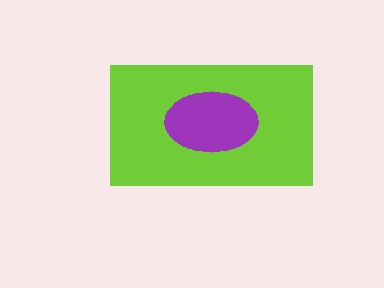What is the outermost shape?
The lime rectangle.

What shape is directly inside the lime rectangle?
The purple ellipse.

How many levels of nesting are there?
2.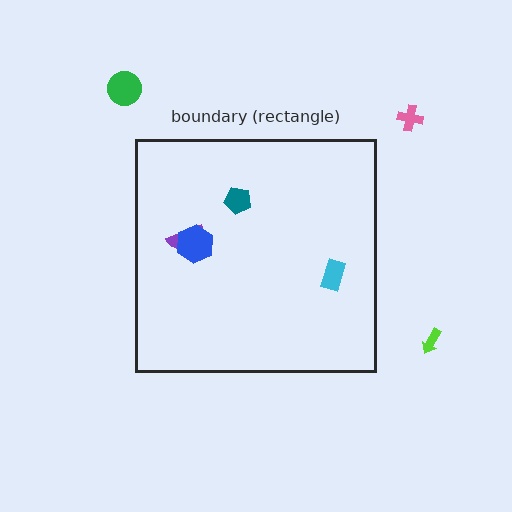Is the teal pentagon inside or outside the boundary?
Inside.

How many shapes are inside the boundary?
4 inside, 3 outside.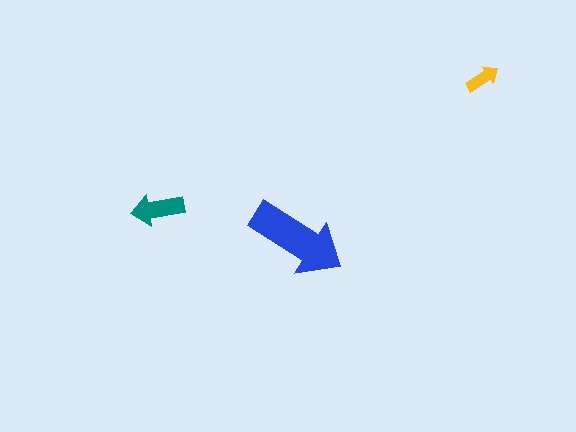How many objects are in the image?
There are 3 objects in the image.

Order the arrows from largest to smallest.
the blue one, the teal one, the yellow one.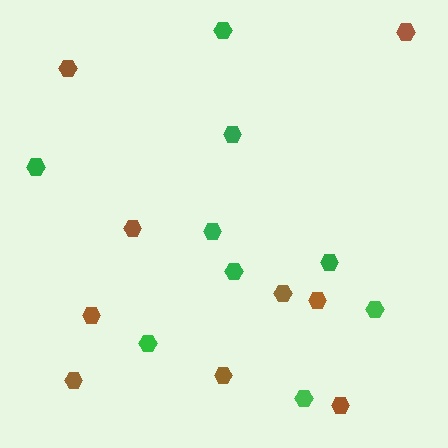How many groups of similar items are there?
There are 2 groups: one group of brown hexagons (9) and one group of green hexagons (9).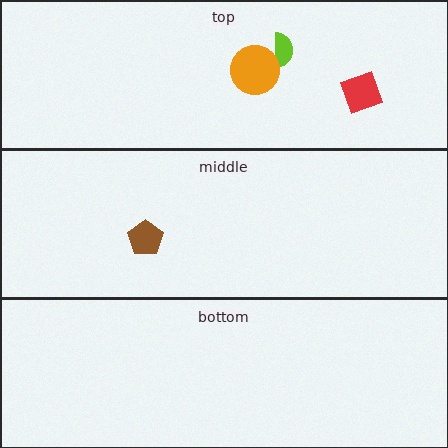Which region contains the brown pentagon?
The middle region.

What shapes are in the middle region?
The brown pentagon.